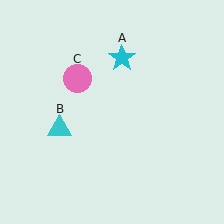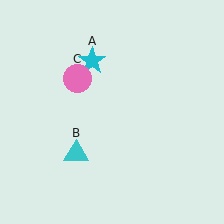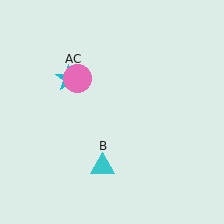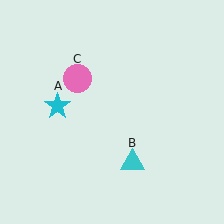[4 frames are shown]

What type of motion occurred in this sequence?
The cyan star (object A), cyan triangle (object B) rotated counterclockwise around the center of the scene.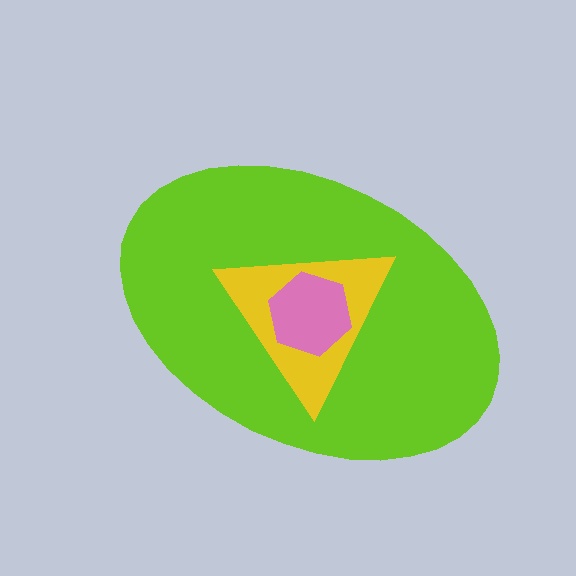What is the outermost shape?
The lime ellipse.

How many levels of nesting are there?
3.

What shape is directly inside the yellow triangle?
The pink hexagon.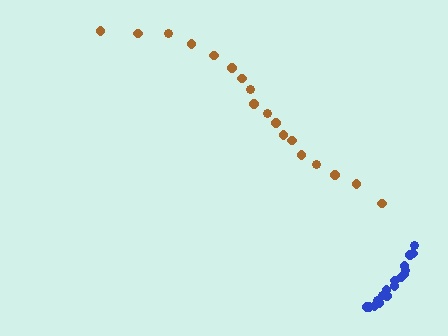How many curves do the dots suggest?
There are 2 distinct paths.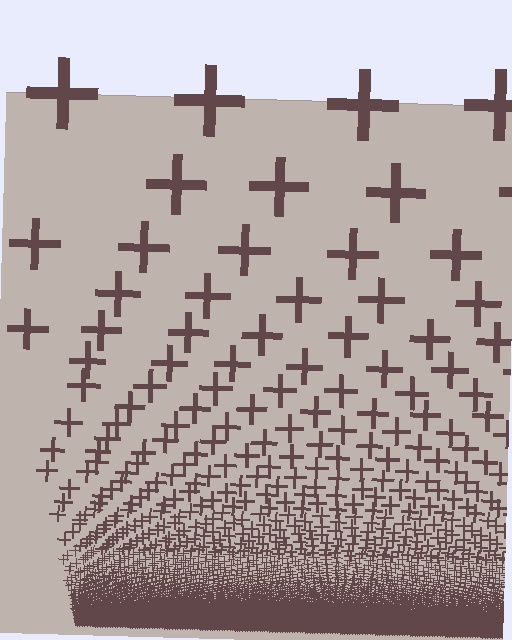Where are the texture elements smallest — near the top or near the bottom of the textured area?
Near the bottom.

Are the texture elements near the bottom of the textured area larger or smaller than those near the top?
Smaller. The gradient is inverted — elements near the bottom are smaller and denser.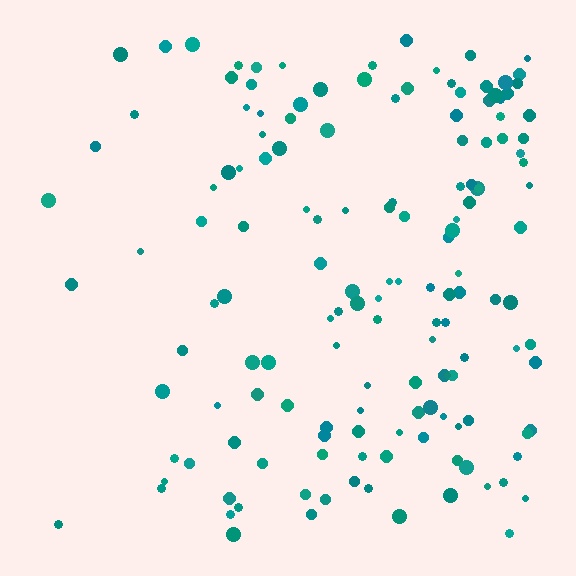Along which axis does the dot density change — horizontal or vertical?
Horizontal.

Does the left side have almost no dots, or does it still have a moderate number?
Still a moderate number, just noticeably fewer than the right.